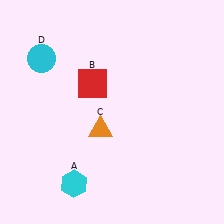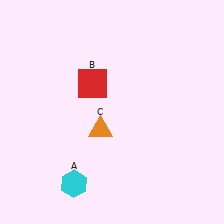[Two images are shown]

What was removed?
The cyan circle (D) was removed in Image 2.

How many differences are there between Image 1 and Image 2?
There is 1 difference between the two images.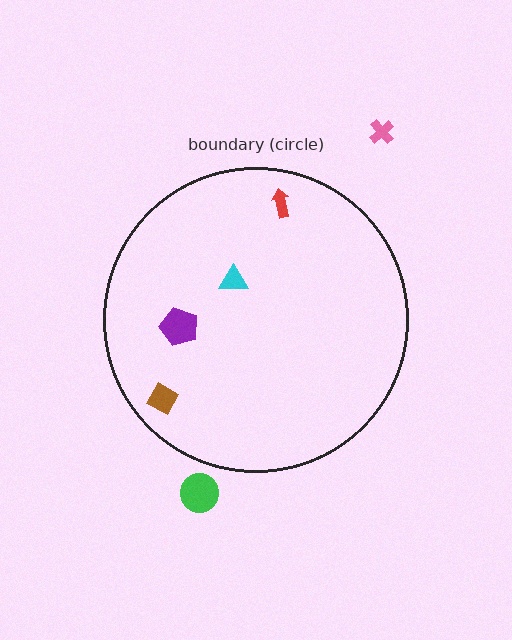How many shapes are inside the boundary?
4 inside, 2 outside.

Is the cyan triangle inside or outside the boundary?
Inside.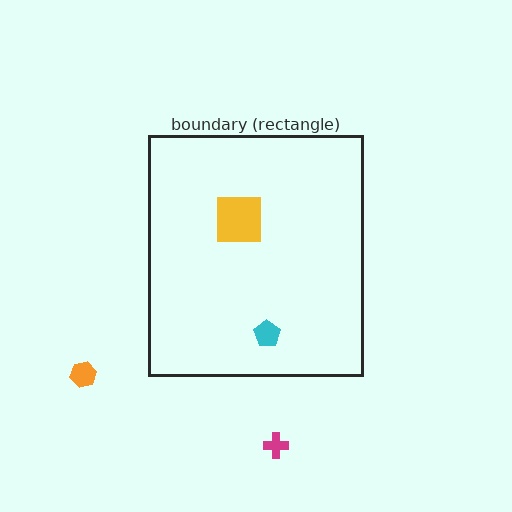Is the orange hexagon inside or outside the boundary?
Outside.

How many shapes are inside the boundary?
2 inside, 2 outside.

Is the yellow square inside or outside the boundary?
Inside.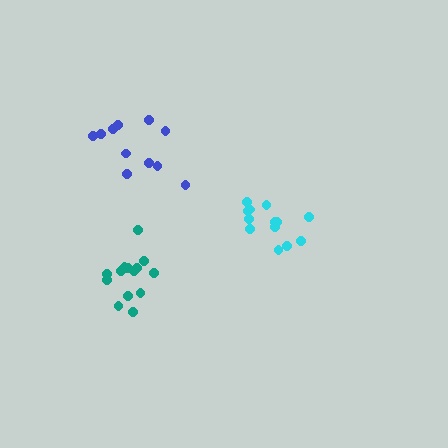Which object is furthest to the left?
The teal cluster is leftmost.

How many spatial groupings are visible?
There are 3 spatial groupings.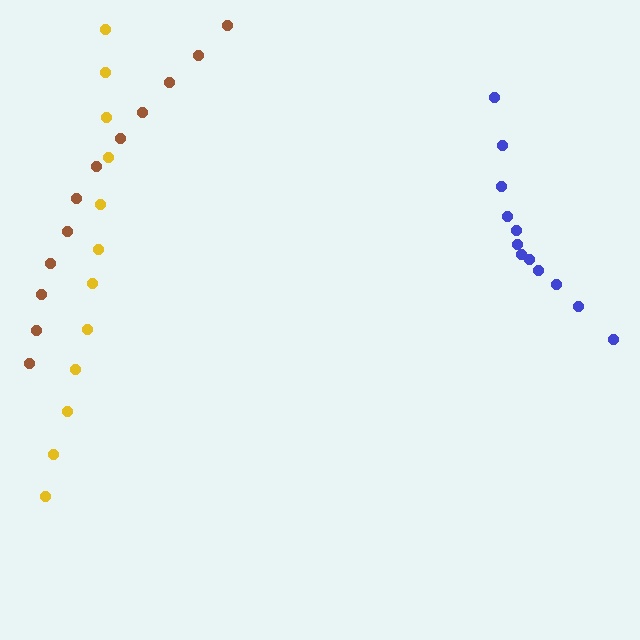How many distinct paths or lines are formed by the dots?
There are 3 distinct paths.